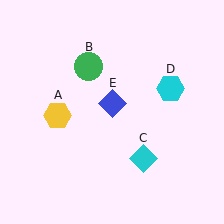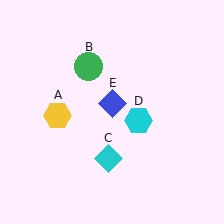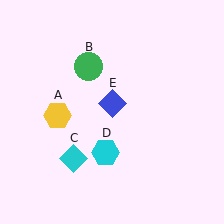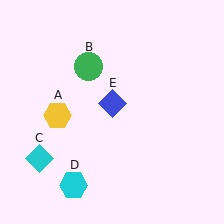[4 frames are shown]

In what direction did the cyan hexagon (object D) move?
The cyan hexagon (object D) moved down and to the left.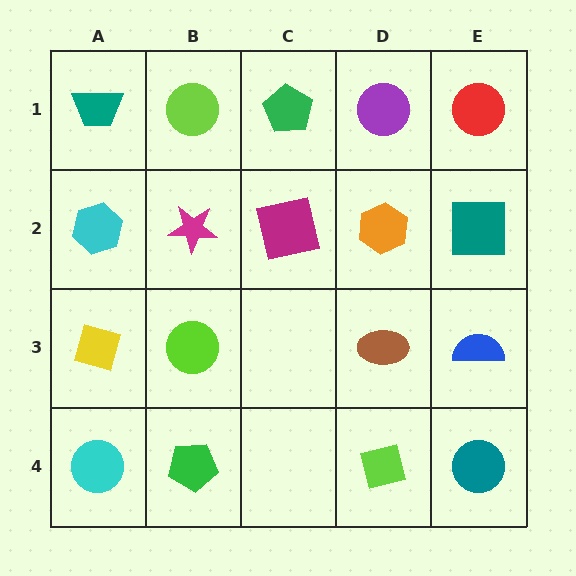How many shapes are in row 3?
4 shapes.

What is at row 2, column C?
A magenta square.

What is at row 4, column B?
A green pentagon.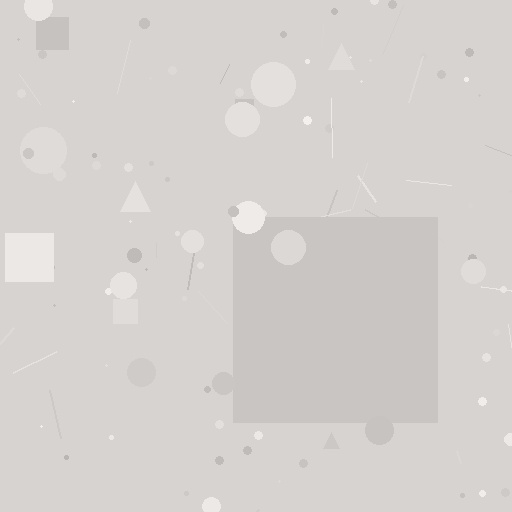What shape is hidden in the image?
A square is hidden in the image.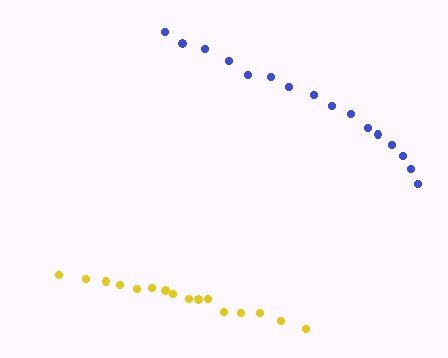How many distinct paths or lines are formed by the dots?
There are 2 distinct paths.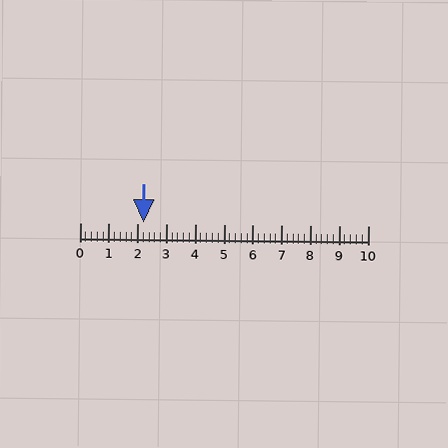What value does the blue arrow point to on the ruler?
The blue arrow points to approximately 2.2.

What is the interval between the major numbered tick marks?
The major tick marks are spaced 1 units apart.